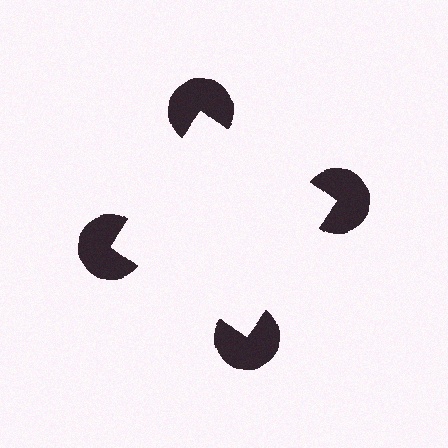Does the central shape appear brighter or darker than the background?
It typically appears slightly brighter than the background, even though no actual brightness change is drawn.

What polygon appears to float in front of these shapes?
An illusory square — its edges are inferred from the aligned wedge cuts in the pac-man discs, not physically drawn.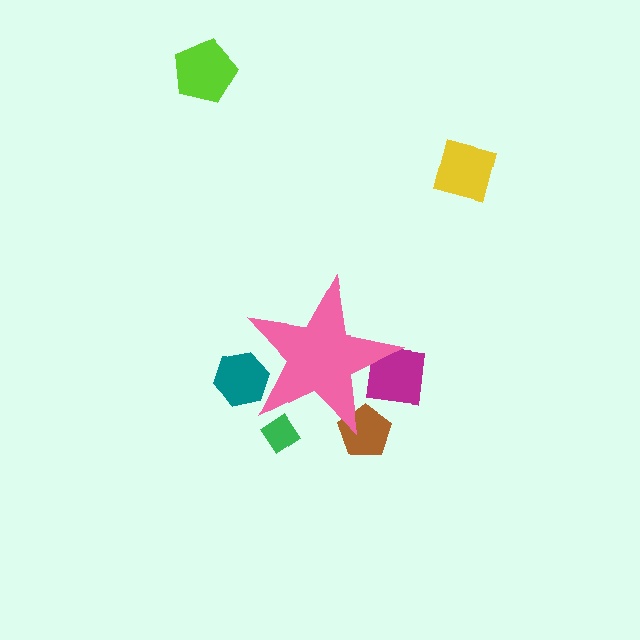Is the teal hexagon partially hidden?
Yes, the teal hexagon is partially hidden behind the pink star.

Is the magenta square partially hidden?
Yes, the magenta square is partially hidden behind the pink star.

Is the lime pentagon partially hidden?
No, the lime pentagon is fully visible.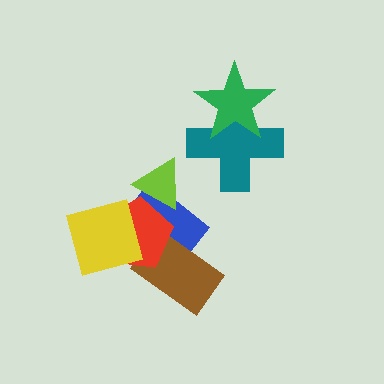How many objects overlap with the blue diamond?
4 objects overlap with the blue diamond.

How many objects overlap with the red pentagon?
4 objects overlap with the red pentagon.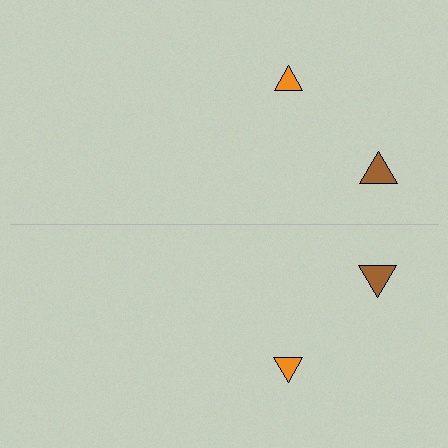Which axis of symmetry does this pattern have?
The pattern has a horizontal axis of symmetry running through the center of the image.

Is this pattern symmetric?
Yes, this pattern has bilateral (reflection) symmetry.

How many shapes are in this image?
There are 4 shapes in this image.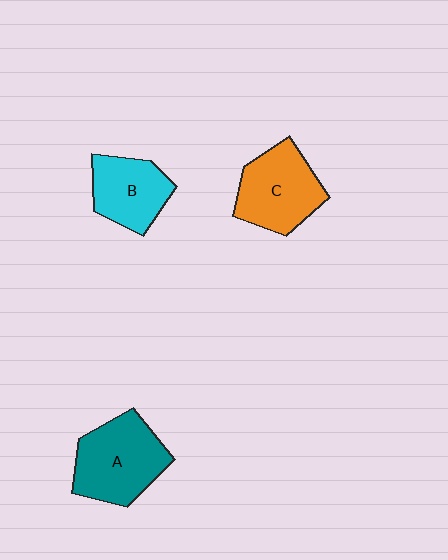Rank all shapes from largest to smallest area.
From largest to smallest: A (teal), C (orange), B (cyan).